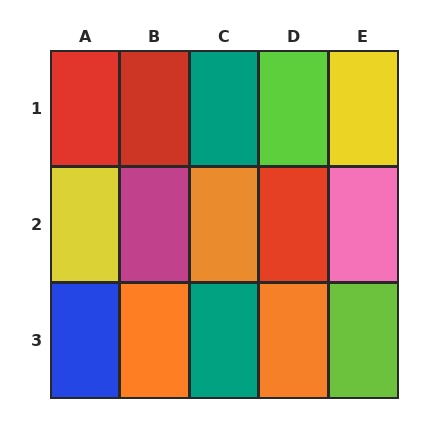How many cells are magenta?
1 cell is magenta.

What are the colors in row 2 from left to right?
Yellow, magenta, orange, red, pink.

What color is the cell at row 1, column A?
Red.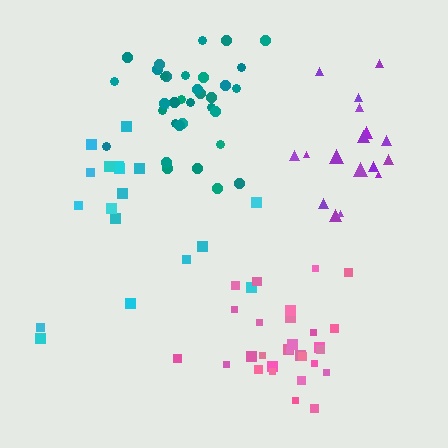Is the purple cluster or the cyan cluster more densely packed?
Purple.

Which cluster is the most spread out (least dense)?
Cyan.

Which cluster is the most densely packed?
Teal.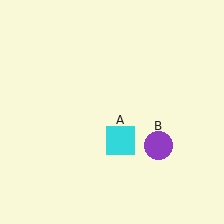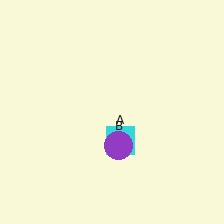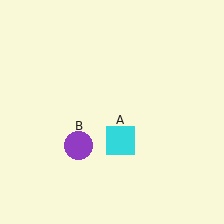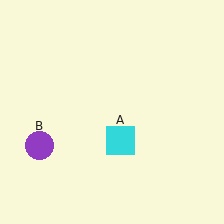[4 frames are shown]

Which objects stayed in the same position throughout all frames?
Cyan square (object A) remained stationary.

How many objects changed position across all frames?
1 object changed position: purple circle (object B).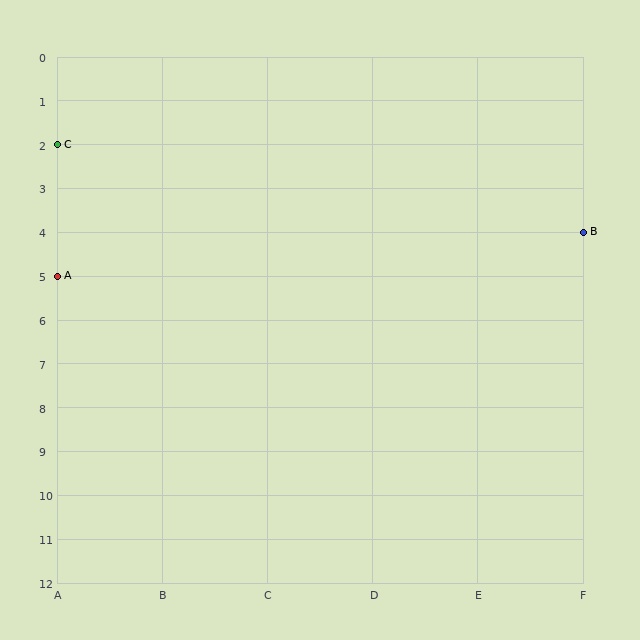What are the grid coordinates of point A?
Point A is at grid coordinates (A, 5).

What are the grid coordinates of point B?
Point B is at grid coordinates (F, 4).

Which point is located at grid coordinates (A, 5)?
Point A is at (A, 5).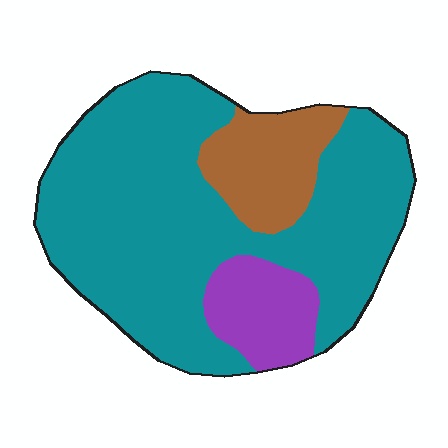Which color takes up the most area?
Teal, at roughly 75%.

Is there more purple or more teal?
Teal.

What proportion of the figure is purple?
Purple takes up about one eighth (1/8) of the figure.